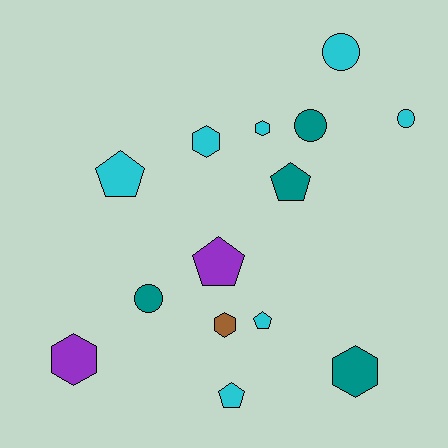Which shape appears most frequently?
Pentagon, with 5 objects.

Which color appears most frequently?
Cyan, with 7 objects.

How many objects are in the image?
There are 14 objects.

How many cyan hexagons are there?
There are 2 cyan hexagons.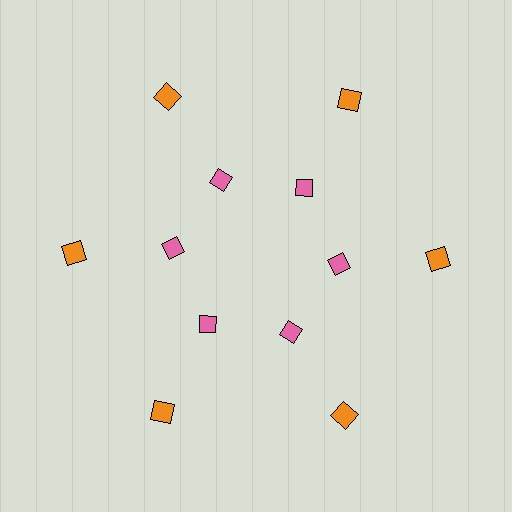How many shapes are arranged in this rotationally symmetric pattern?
There are 12 shapes, arranged in 6 groups of 2.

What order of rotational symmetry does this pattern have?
This pattern has 6-fold rotational symmetry.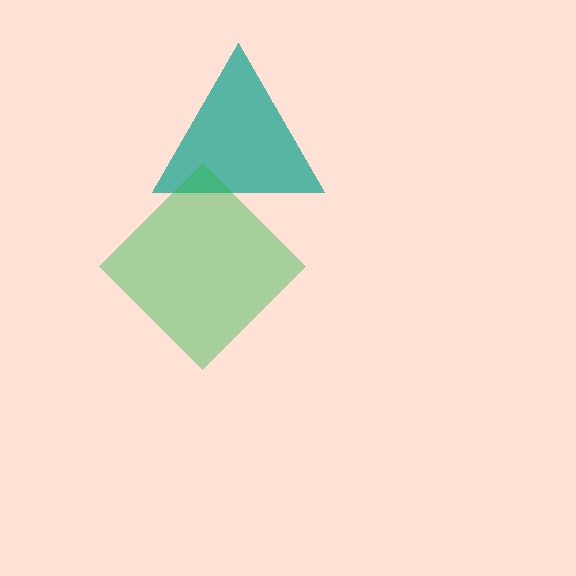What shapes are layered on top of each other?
The layered shapes are: a teal triangle, a green diamond.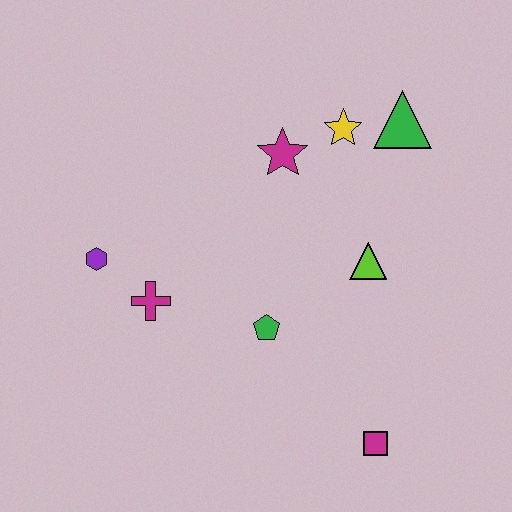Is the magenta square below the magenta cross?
Yes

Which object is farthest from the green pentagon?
The green triangle is farthest from the green pentagon.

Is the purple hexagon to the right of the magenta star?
No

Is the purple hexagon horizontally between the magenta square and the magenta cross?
No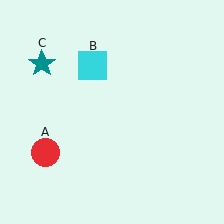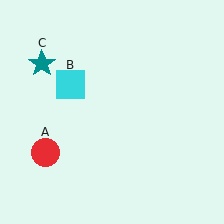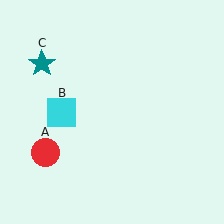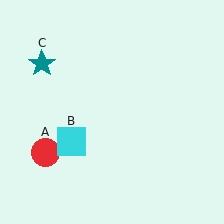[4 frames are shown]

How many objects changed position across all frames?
1 object changed position: cyan square (object B).